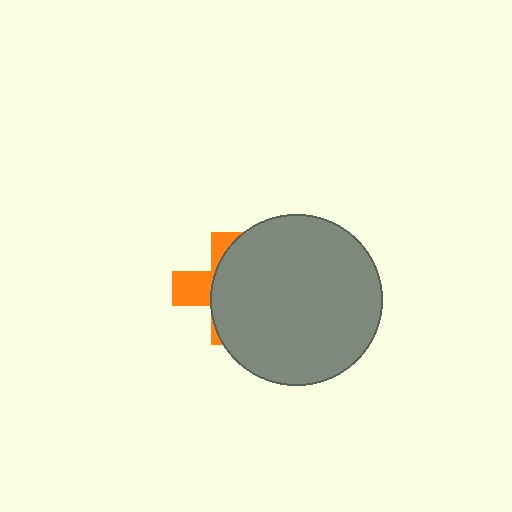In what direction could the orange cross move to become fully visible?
The orange cross could move left. That would shift it out from behind the gray circle entirely.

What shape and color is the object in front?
The object in front is a gray circle.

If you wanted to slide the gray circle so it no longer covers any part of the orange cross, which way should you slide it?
Slide it right — that is the most direct way to separate the two shapes.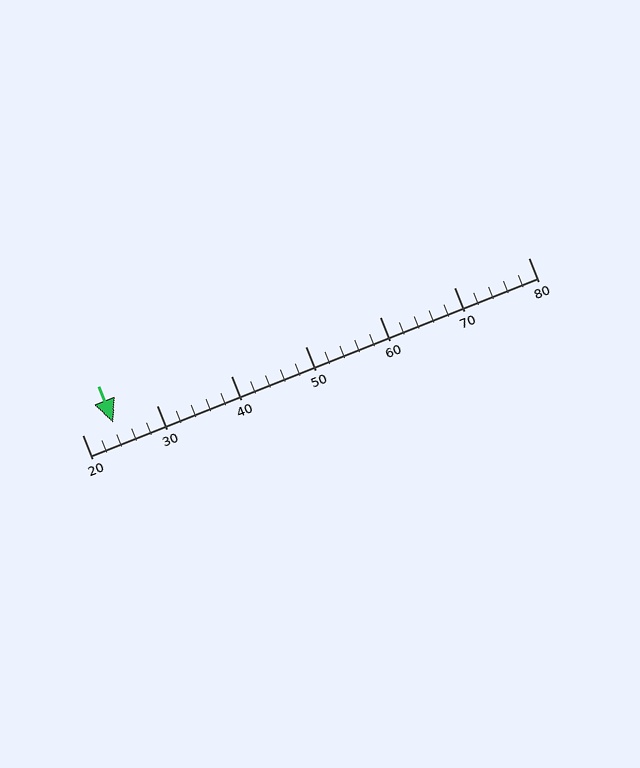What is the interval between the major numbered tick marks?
The major tick marks are spaced 10 units apart.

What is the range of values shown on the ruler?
The ruler shows values from 20 to 80.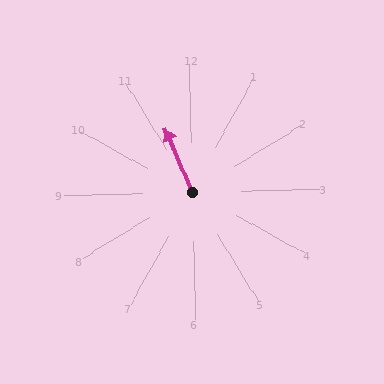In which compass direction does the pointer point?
North.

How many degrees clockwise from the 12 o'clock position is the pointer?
Approximately 338 degrees.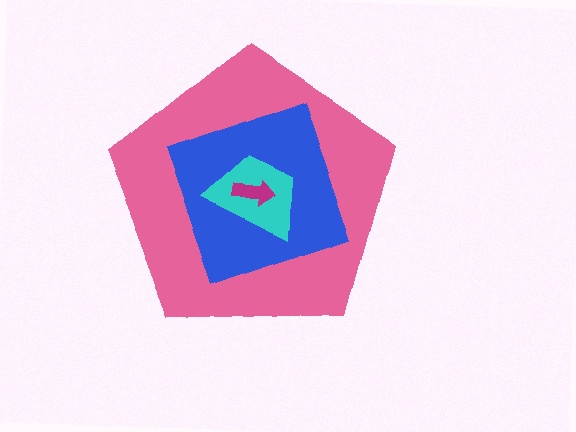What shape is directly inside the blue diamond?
The cyan trapezoid.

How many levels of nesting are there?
4.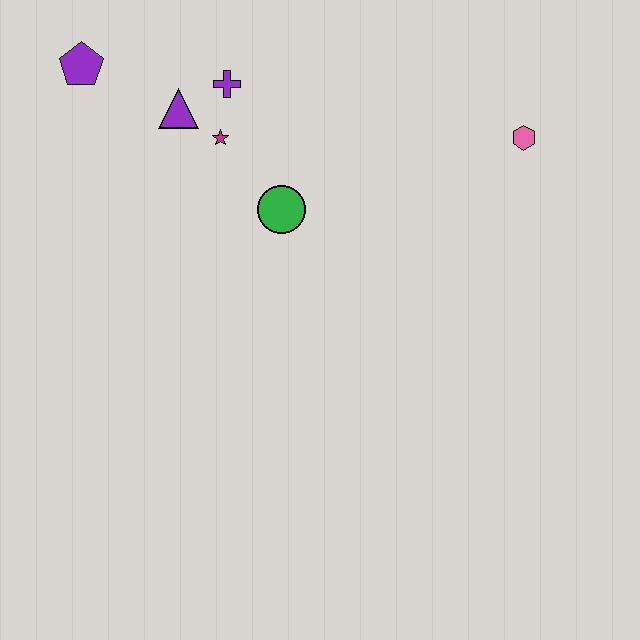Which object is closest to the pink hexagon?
The green circle is closest to the pink hexagon.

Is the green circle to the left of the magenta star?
No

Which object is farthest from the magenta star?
The pink hexagon is farthest from the magenta star.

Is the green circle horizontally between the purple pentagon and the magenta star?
No